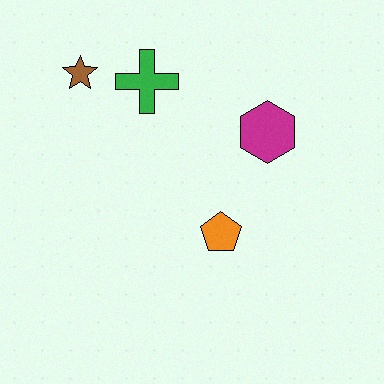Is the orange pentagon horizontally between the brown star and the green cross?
No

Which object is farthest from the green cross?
The orange pentagon is farthest from the green cross.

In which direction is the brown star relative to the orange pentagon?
The brown star is above the orange pentagon.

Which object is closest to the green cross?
The brown star is closest to the green cross.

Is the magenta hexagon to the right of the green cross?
Yes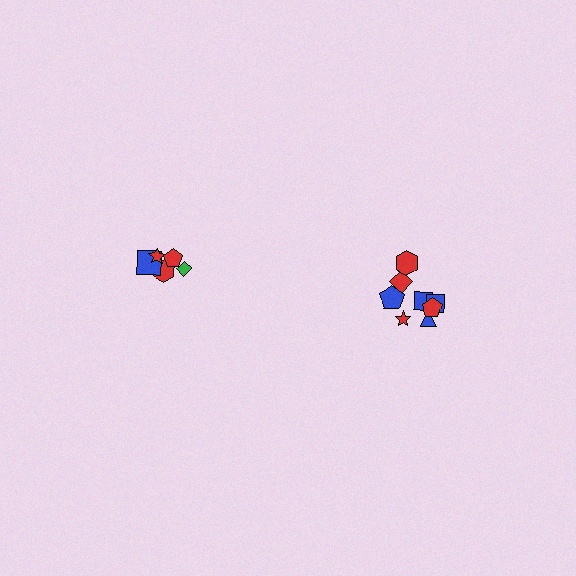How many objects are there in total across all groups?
There are 13 objects.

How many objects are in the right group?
There are 8 objects.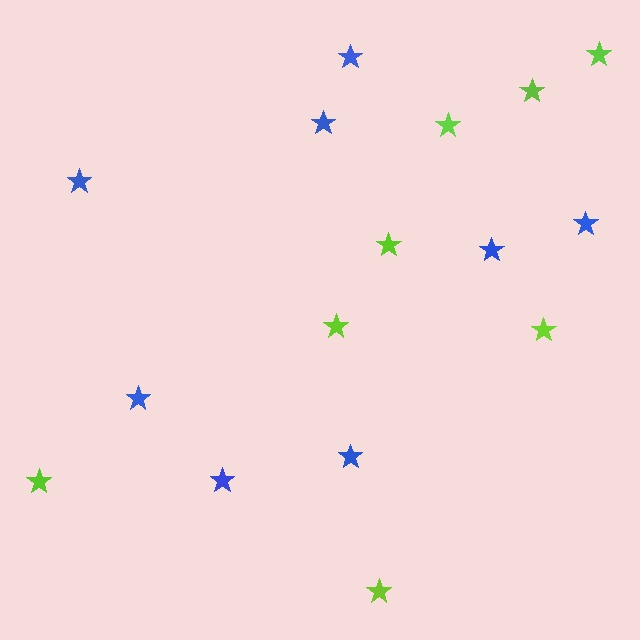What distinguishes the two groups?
There are 2 groups: one group of lime stars (8) and one group of blue stars (8).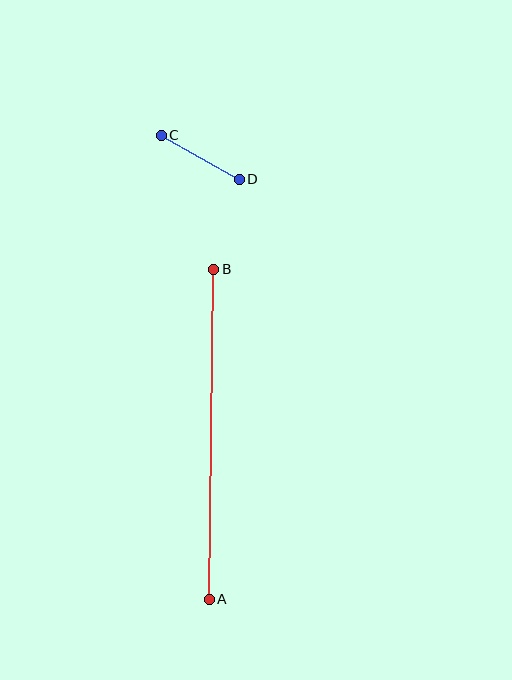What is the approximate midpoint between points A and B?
The midpoint is at approximately (212, 434) pixels.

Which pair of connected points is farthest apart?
Points A and B are farthest apart.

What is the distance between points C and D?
The distance is approximately 89 pixels.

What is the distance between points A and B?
The distance is approximately 330 pixels.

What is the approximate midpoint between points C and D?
The midpoint is at approximately (200, 157) pixels.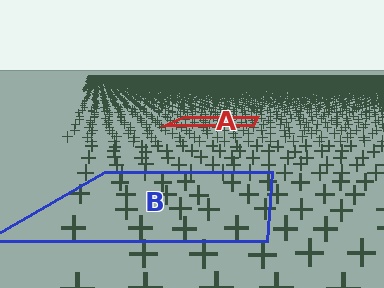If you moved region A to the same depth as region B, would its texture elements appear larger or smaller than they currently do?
They would appear larger. At a closer depth, the same texture elements are projected at a bigger on-screen size.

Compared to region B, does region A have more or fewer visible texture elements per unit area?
Region A has more texture elements per unit area — they are packed more densely because it is farther away.